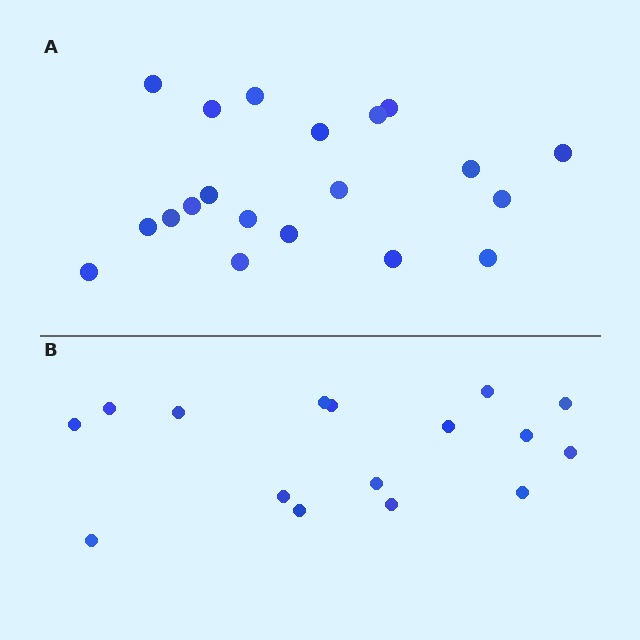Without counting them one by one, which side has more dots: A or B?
Region A (the top region) has more dots.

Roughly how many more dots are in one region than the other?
Region A has about 4 more dots than region B.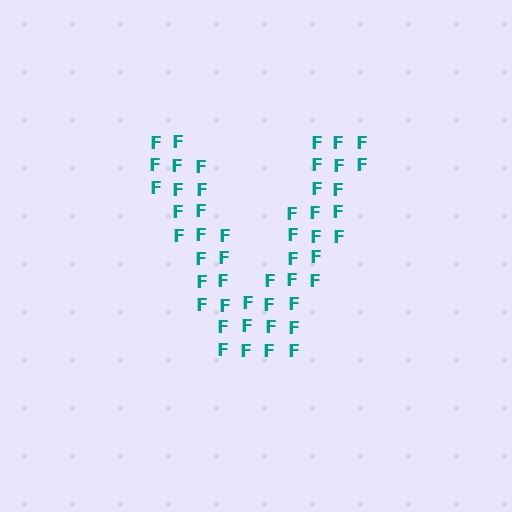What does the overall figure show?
The overall figure shows the letter V.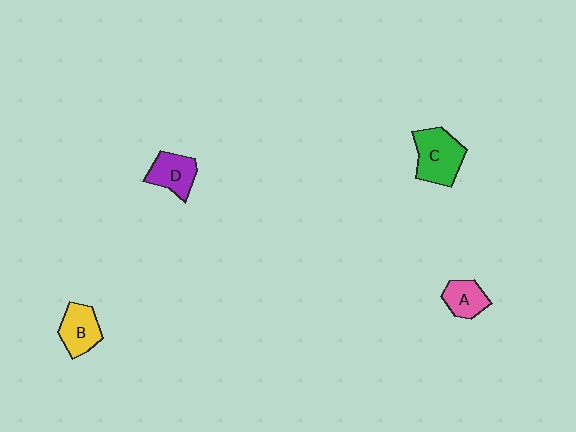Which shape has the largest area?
Shape C (green).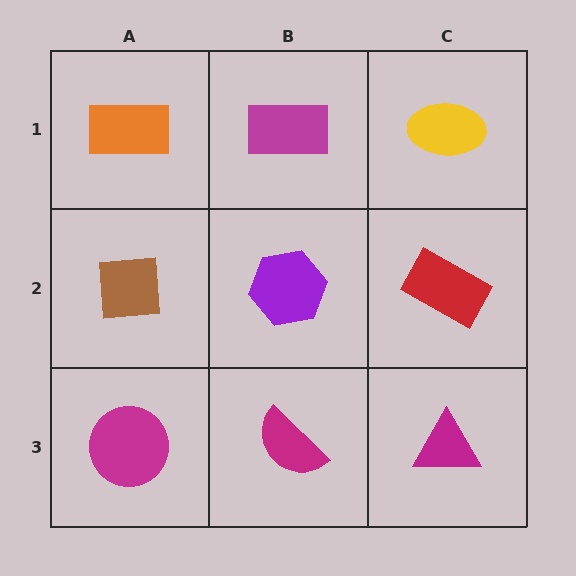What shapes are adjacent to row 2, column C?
A yellow ellipse (row 1, column C), a magenta triangle (row 3, column C), a purple hexagon (row 2, column B).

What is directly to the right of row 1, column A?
A magenta rectangle.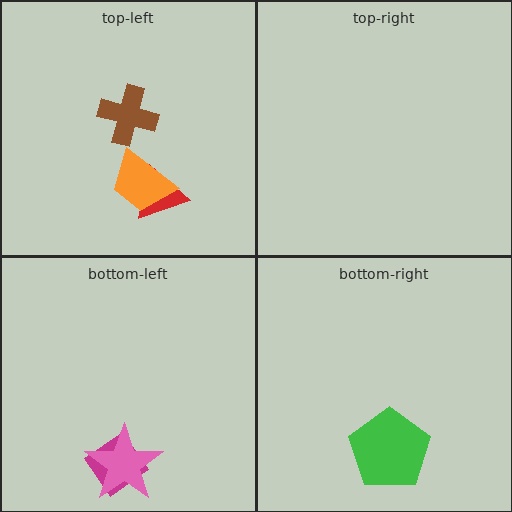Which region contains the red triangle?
The top-left region.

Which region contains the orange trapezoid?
The top-left region.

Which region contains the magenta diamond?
The bottom-left region.